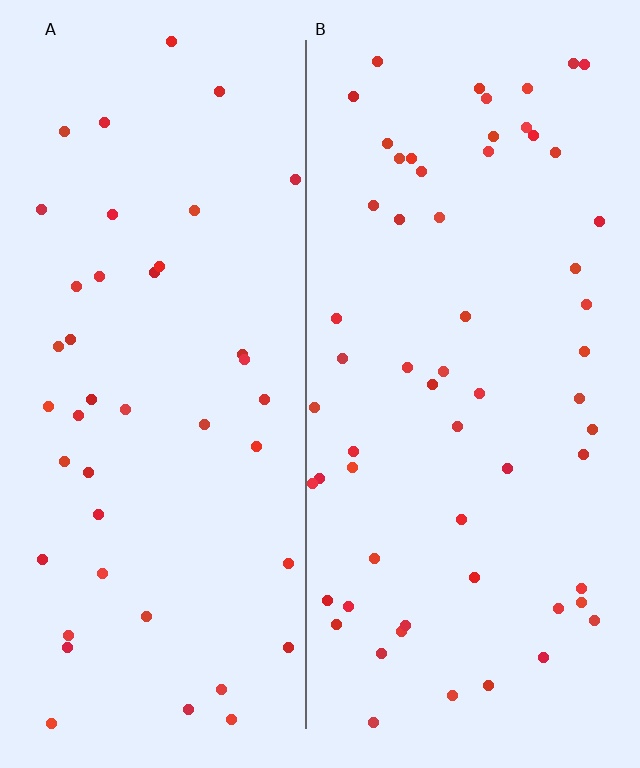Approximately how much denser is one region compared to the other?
Approximately 1.4× — region B over region A.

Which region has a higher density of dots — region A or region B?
B (the right).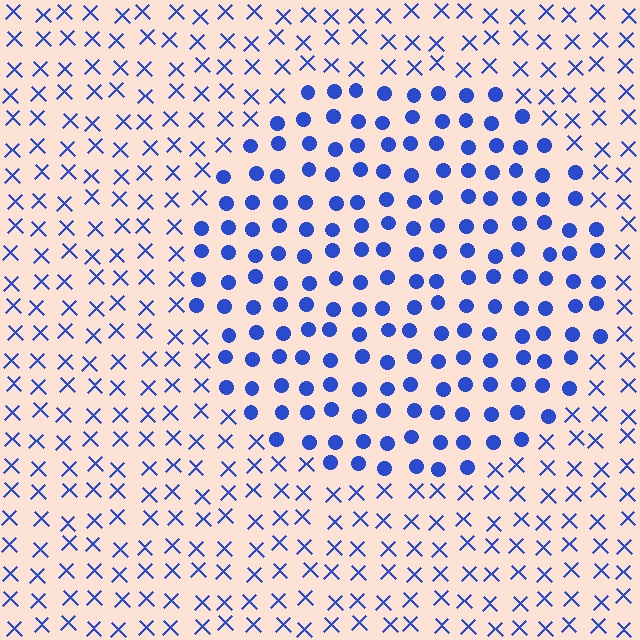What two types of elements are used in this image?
The image uses circles inside the circle region and X marks outside it.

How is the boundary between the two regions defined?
The boundary is defined by a change in element shape: circles inside vs. X marks outside. All elements share the same color and spacing.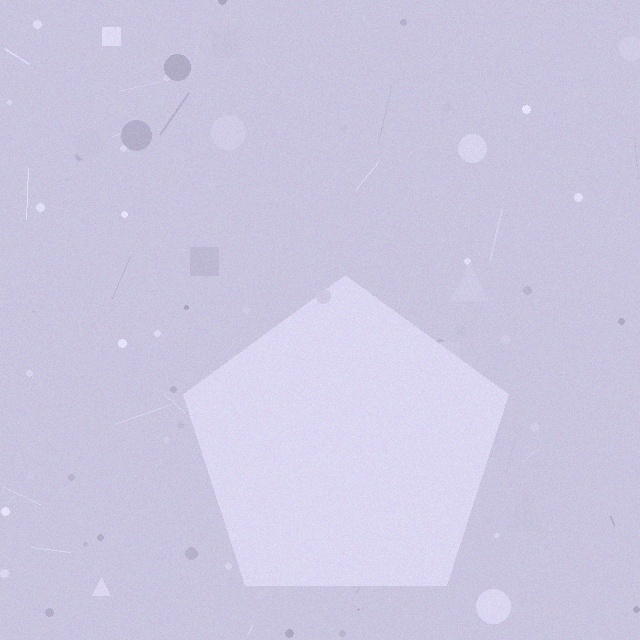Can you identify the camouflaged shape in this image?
The camouflaged shape is a pentagon.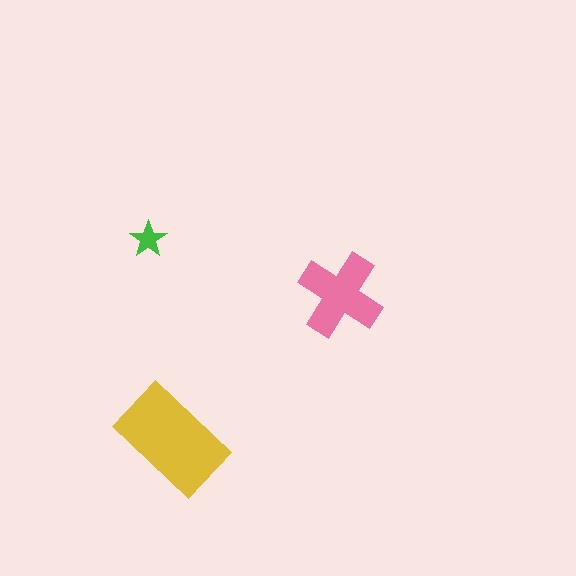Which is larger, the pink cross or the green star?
The pink cross.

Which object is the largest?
The yellow rectangle.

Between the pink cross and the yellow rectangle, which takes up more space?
The yellow rectangle.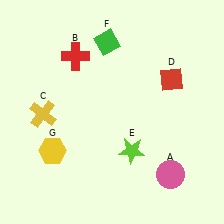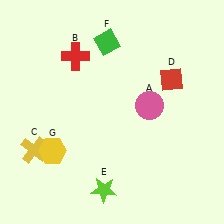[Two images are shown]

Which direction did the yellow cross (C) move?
The yellow cross (C) moved down.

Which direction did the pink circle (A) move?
The pink circle (A) moved up.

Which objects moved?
The objects that moved are: the pink circle (A), the yellow cross (C), the lime star (E).